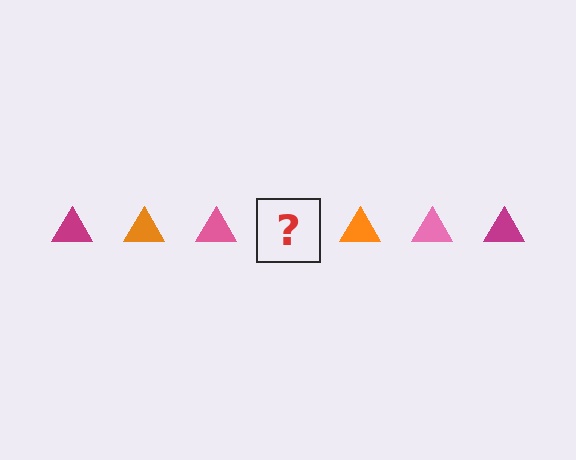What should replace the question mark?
The question mark should be replaced with a magenta triangle.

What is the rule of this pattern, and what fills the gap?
The rule is that the pattern cycles through magenta, orange, pink triangles. The gap should be filled with a magenta triangle.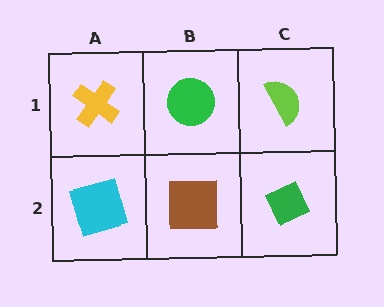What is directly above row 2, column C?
A lime semicircle.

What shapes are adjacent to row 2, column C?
A lime semicircle (row 1, column C), a brown square (row 2, column B).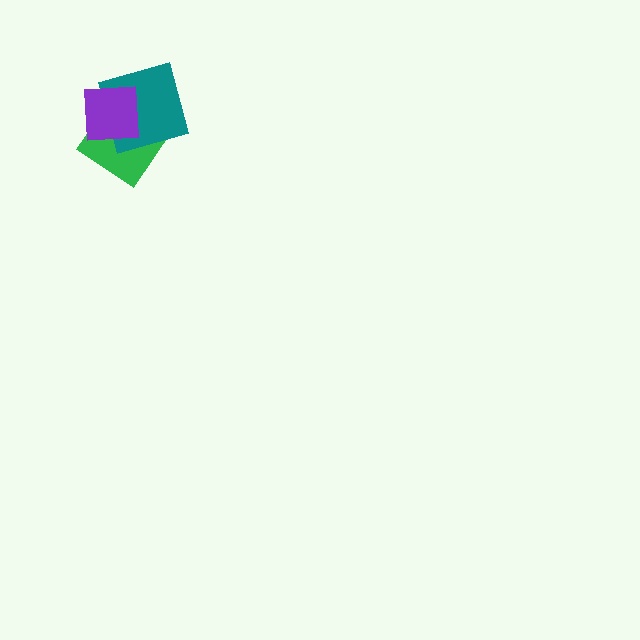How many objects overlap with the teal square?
2 objects overlap with the teal square.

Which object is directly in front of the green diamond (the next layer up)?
The teal square is directly in front of the green diamond.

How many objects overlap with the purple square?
2 objects overlap with the purple square.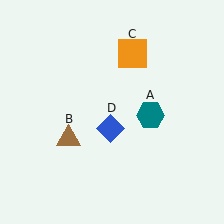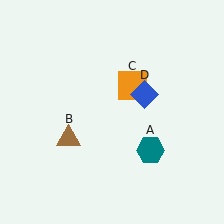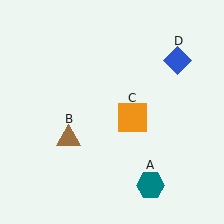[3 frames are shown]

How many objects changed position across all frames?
3 objects changed position: teal hexagon (object A), orange square (object C), blue diamond (object D).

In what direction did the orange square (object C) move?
The orange square (object C) moved down.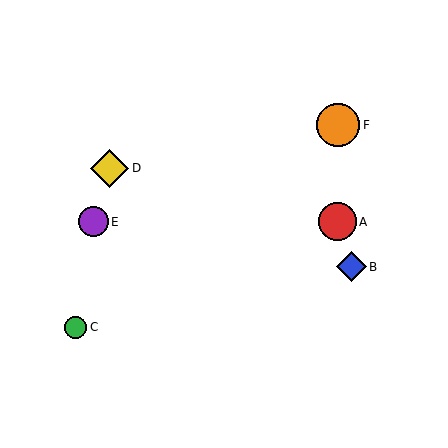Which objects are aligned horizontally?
Objects A, E are aligned horizontally.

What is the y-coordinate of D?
Object D is at y≈168.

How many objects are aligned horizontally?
2 objects (A, E) are aligned horizontally.